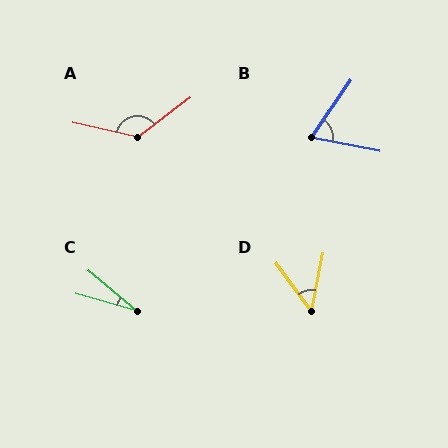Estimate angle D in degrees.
Approximately 47 degrees.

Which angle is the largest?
A, at approximately 130 degrees.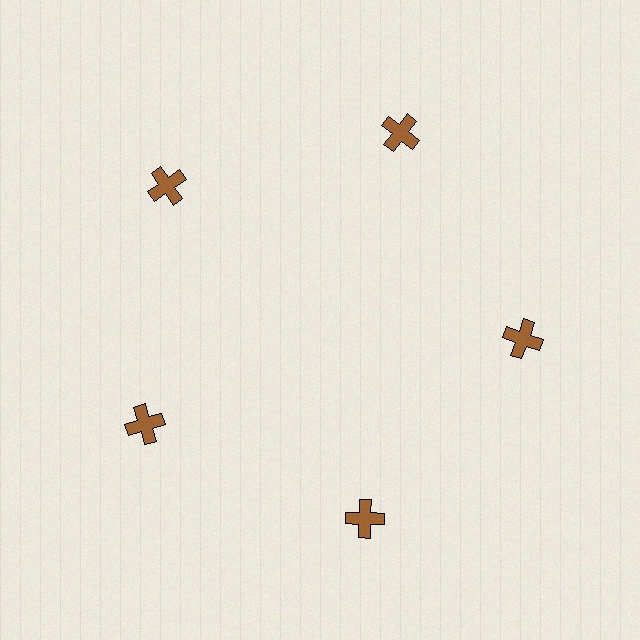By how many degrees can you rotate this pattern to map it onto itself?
The pattern maps onto itself every 72 degrees of rotation.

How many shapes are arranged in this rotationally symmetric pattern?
There are 5 shapes, arranged in 5 groups of 1.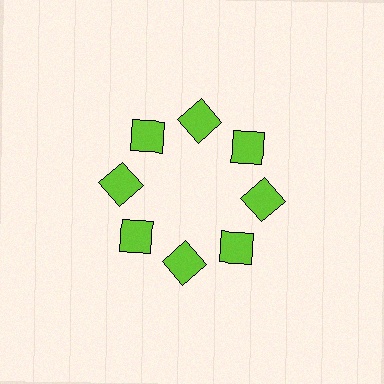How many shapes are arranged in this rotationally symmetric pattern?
There are 8 shapes, arranged in 8 groups of 1.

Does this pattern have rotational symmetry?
Yes, this pattern has 8-fold rotational symmetry. It looks the same after rotating 45 degrees around the center.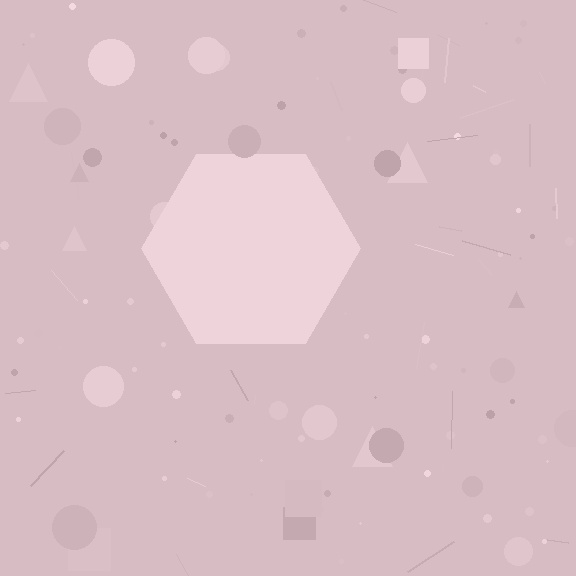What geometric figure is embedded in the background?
A hexagon is embedded in the background.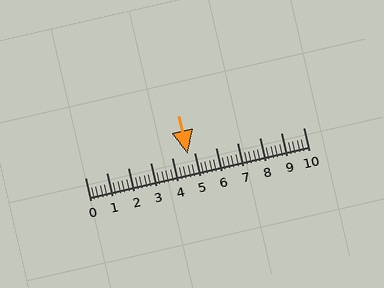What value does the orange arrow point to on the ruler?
The orange arrow points to approximately 4.7.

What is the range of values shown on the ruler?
The ruler shows values from 0 to 10.